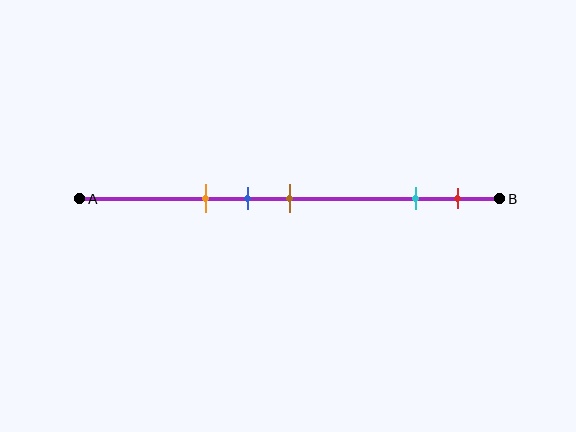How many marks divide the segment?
There are 5 marks dividing the segment.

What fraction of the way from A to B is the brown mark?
The brown mark is approximately 50% (0.5) of the way from A to B.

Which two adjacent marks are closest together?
The blue and brown marks are the closest adjacent pair.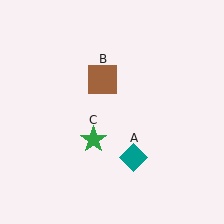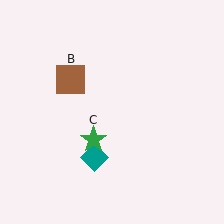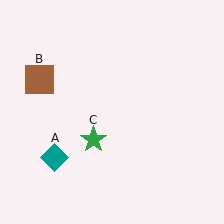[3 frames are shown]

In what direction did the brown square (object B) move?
The brown square (object B) moved left.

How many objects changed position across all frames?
2 objects changed position: teal diamond (object A), brown square (object B).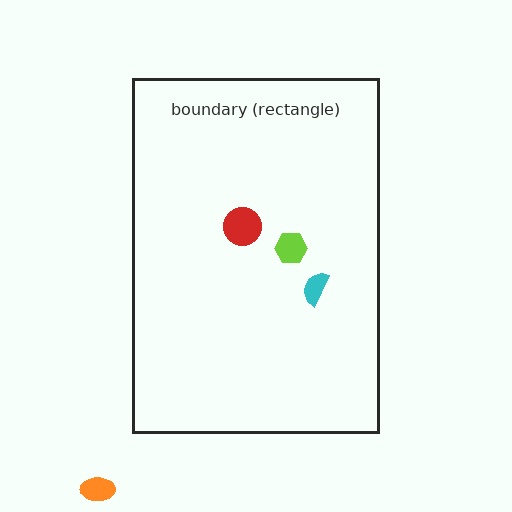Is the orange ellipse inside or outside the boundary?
Outside.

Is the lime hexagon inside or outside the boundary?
Inside.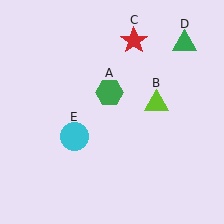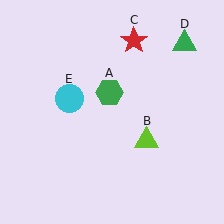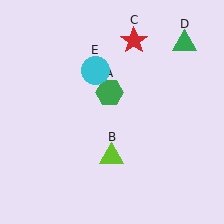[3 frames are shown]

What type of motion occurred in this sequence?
The lime triangle (object B), cyan circle (object E) rotated clockwise around the center of the scene.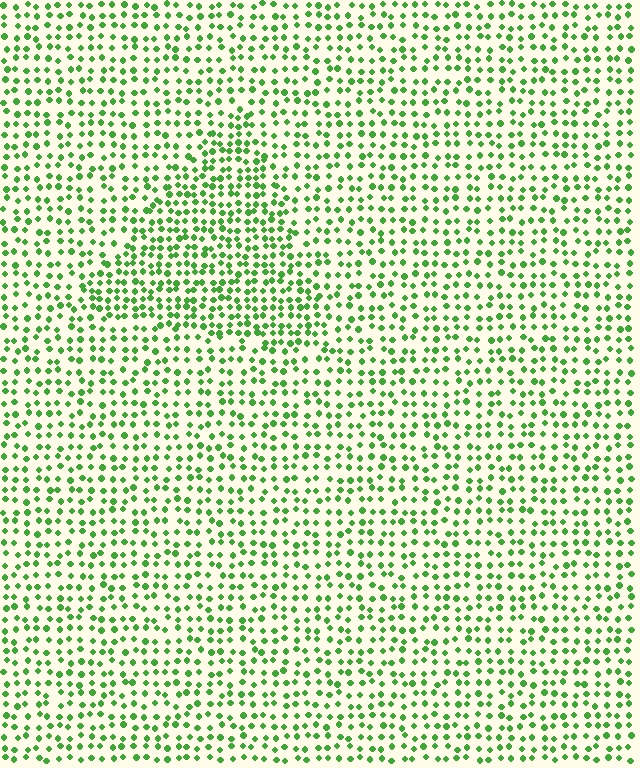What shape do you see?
I see a triangle.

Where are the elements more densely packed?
The elements are more densely packed inside the triangle boundary.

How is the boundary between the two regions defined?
The boundary is defined by a change in element density (approximately 1.5x ratio). All elements are the same color, size, and shape.